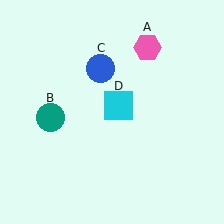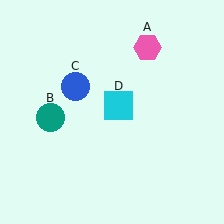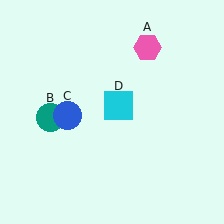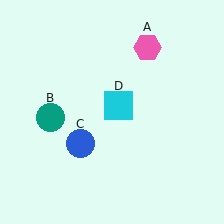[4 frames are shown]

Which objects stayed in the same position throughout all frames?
Pink hexagon (object A) and teal circle (object B) and cyan square (object D) remained stationary.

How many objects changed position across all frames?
1 object changed position: blue circle (object C).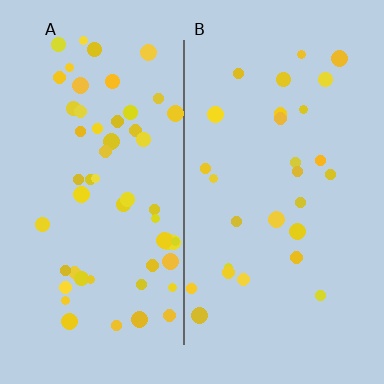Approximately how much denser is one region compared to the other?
Approximately 2.0× — region A over region B.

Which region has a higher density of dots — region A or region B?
A (the left).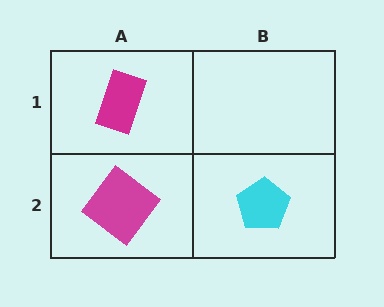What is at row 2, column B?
A cyan pentagon.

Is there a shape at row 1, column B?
No, that cell is empty.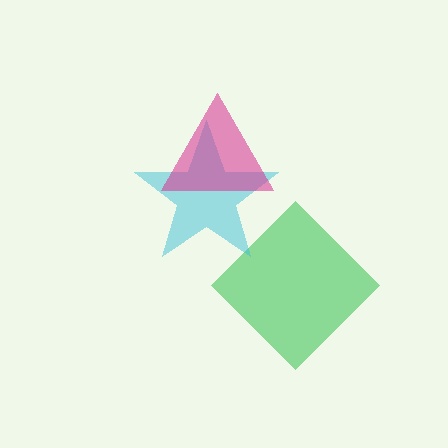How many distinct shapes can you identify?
There are 3 distinct shapes: a green diamond, a cyan star, a magenta triangle.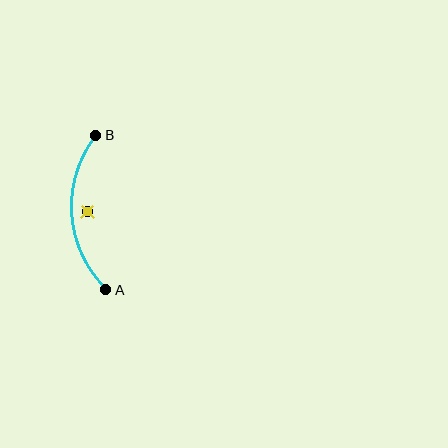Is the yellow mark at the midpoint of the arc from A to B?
No — the yellow mark does not lie on the arc at all. It sits slightly inside the curve.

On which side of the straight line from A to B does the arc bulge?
The arc bulges to the left of the straight line connecting A and B.